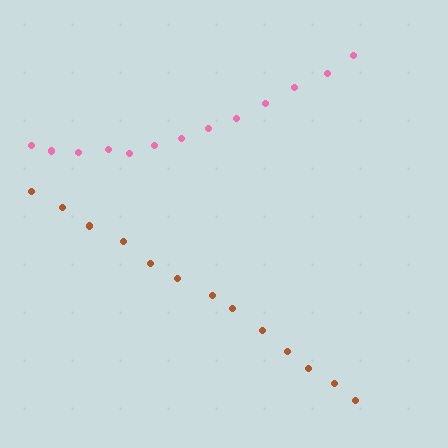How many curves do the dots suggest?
There are 2 distinct paths.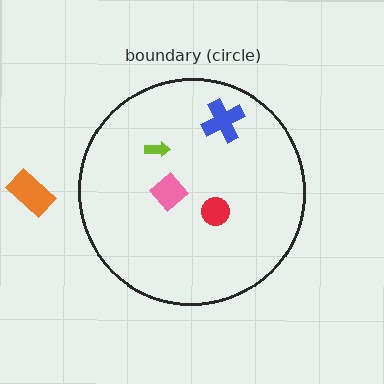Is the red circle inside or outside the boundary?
Inside.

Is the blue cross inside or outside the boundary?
Inside.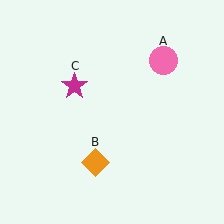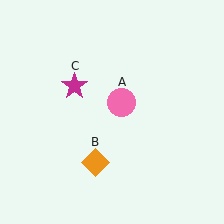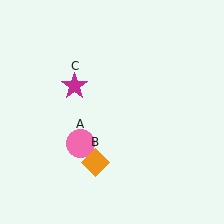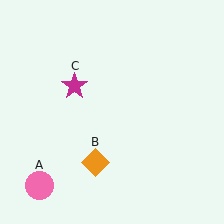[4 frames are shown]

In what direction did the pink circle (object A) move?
The pink circle (object A) moved down and to the left.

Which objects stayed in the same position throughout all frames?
Orange diamond (object B) and magenta star (object C) remained stationary.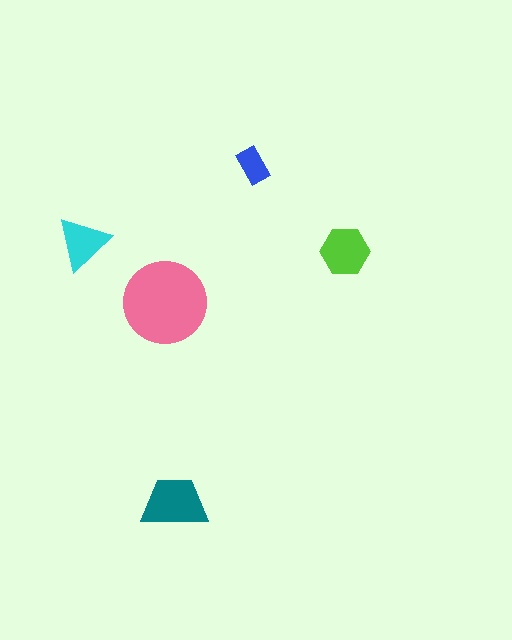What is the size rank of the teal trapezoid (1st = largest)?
2nd.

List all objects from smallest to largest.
The blue rectangle, the cyan triangle, the lime hexagon, the teal trapezoid, the pink circle.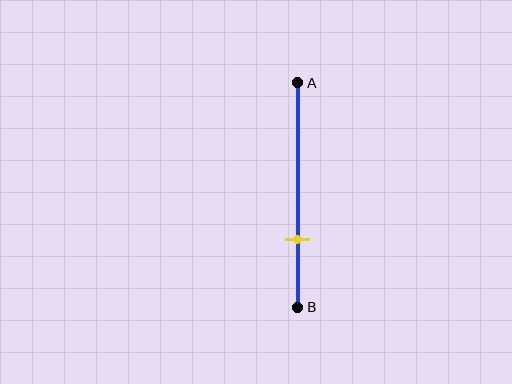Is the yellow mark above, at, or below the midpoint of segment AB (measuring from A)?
The yellow mark is below the midpoint of segment AB.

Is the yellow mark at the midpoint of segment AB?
No, the mark is at about 70% from A, not at the 50% midpoint.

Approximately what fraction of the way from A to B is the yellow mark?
The yellow mark is approximately 70% of the way from A to B.